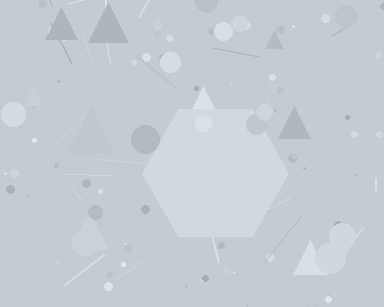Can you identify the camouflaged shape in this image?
The camouflaged shape is a hexagon.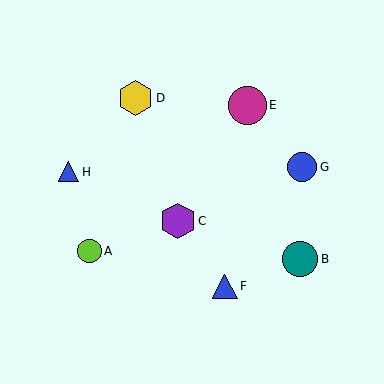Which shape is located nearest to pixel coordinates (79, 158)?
The blue triangle (labeled H) at (69, 172) is nearest to that location.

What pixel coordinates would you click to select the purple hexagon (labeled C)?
Click at (178, 221) to select the purple hexagon C.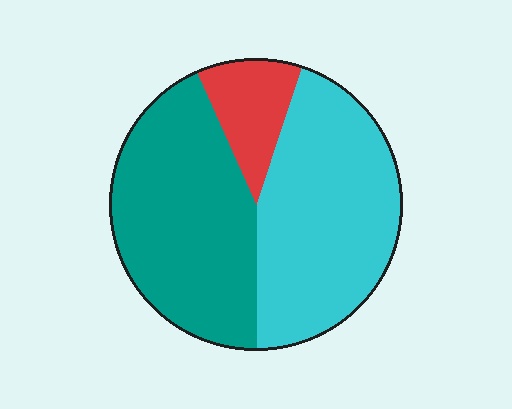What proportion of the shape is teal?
Teal covers about 45% of the shape.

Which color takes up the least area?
Red, at roughly 10%.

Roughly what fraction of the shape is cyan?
Cyan covers around 45% of the shape.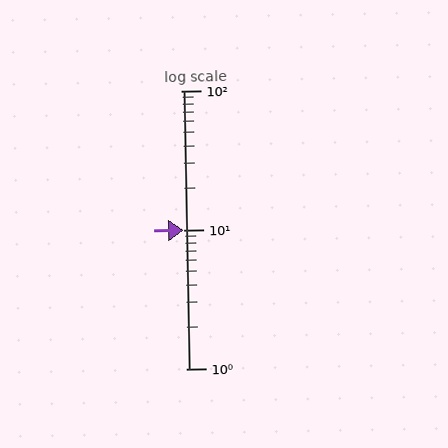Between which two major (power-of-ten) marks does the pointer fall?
The pointer is between 1 and 10.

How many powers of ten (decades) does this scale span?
The scale spans 2 decades, from 1 to 100.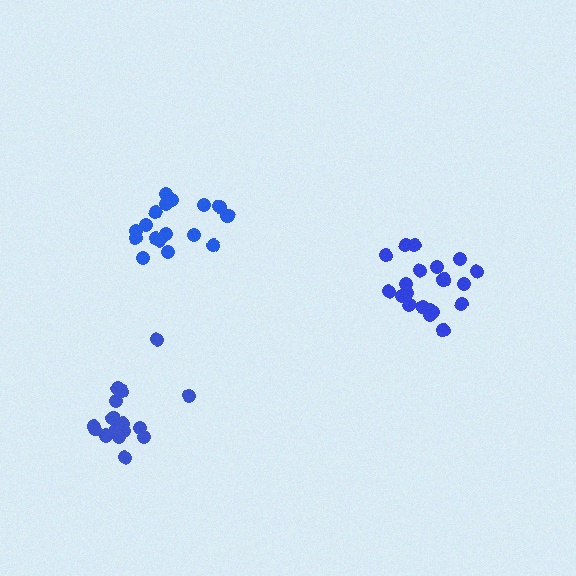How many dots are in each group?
Group 1: 17 dots, Group 2: 16 dots, Group 3: 20 dots (53 total).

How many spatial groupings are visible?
There are 3 spatial groupings.